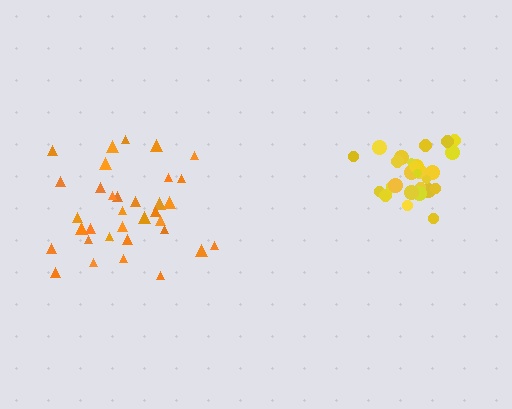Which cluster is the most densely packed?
Yellow.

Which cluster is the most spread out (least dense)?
Orange.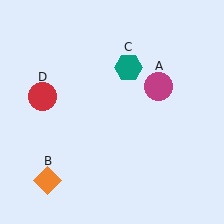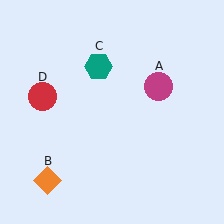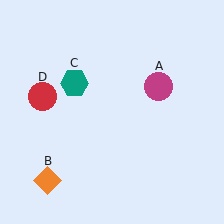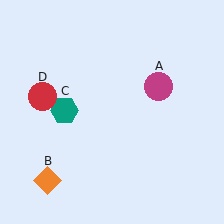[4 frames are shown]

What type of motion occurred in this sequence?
The teal hexagon (object C) rotated counterclockwise around the center of the scene.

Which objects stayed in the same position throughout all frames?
Magenta circle (object A) and orange diamond (object B) and red circle (object D) remained stationary.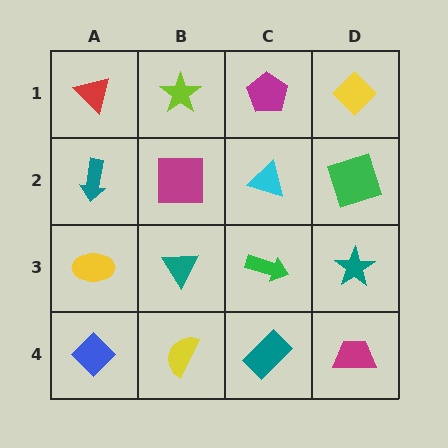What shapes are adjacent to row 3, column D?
A green square (row 2, column D), a magenta trapezoid (row 4, column D), a green arrow (row 3, column C).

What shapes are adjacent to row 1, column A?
A teal arrow (row 2, column A), a lime star (row 1, column B).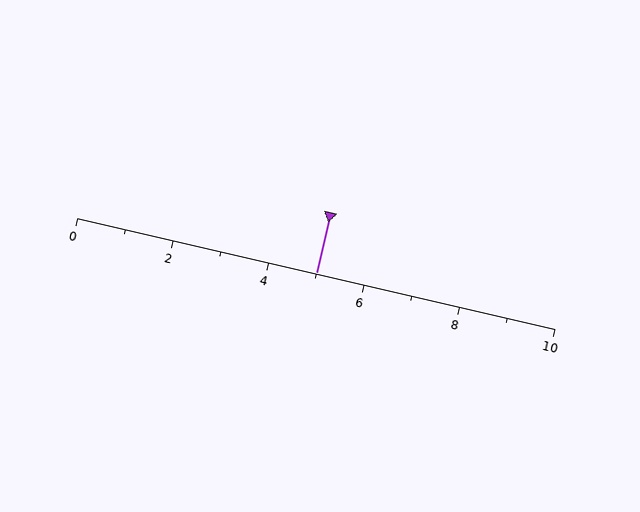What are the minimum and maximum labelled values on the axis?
The axis runs from 0 to 10.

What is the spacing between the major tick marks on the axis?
The major ticks are spaced 2 apart.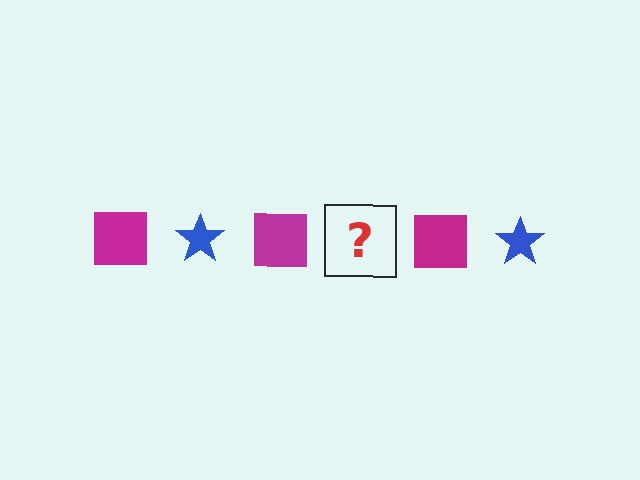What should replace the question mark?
The question mark should be replaced with a blue star.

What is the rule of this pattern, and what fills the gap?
The rule is that the pattern alternates between magenta square and blue star. The gap should be filled with a blue star.